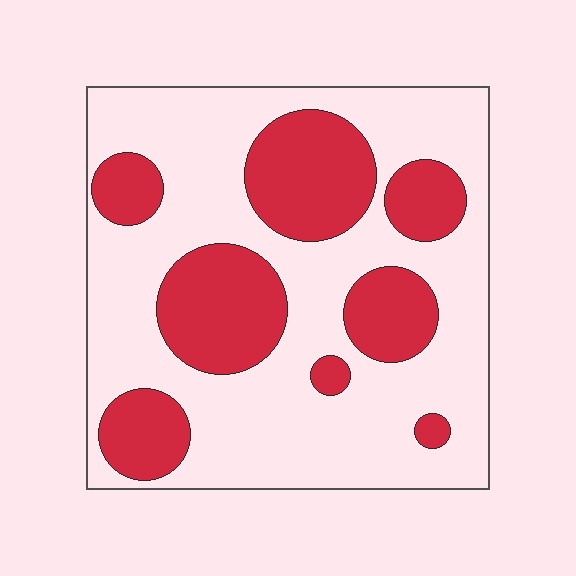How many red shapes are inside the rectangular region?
8.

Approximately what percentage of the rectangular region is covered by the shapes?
Approximately 35%.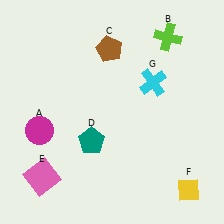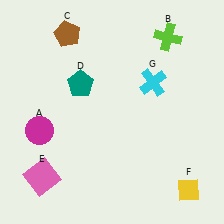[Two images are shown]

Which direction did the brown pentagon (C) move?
The brown pentagon (C) moved left.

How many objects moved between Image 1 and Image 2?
2 objects moved between the two images.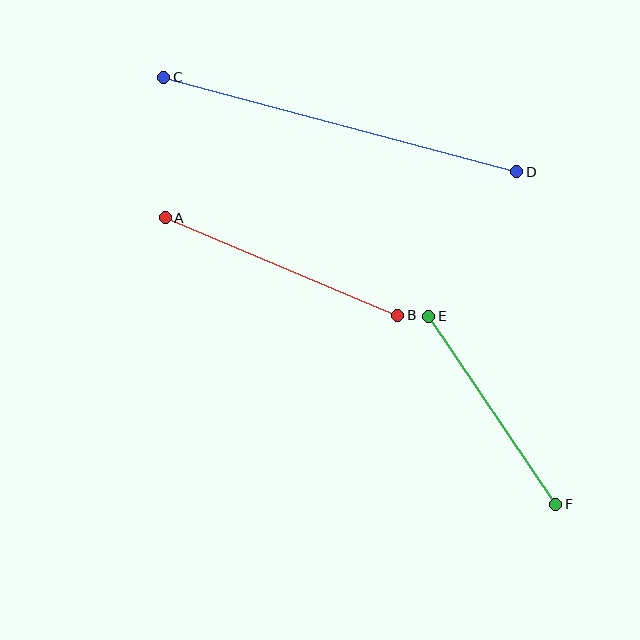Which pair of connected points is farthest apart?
Points C and D are farthest apart.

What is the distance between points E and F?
The distance is approximately 227 pixels.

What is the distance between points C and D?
The distance is approximately 366 pixels.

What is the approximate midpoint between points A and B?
The midpoint is at approximately (281, 267) pixels.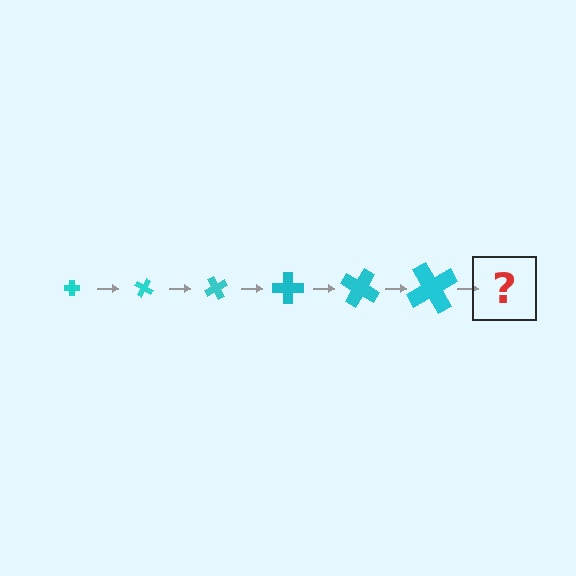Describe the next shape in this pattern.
It should be a cross, larger than the previous one and rotated 180 degrees from the start.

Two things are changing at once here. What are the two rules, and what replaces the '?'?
The two rules are that the cross grows larger each step and it rotates 30 degrees each step. The '?' should be a cross, larger than the previous one and rotated 180 degrees from the start.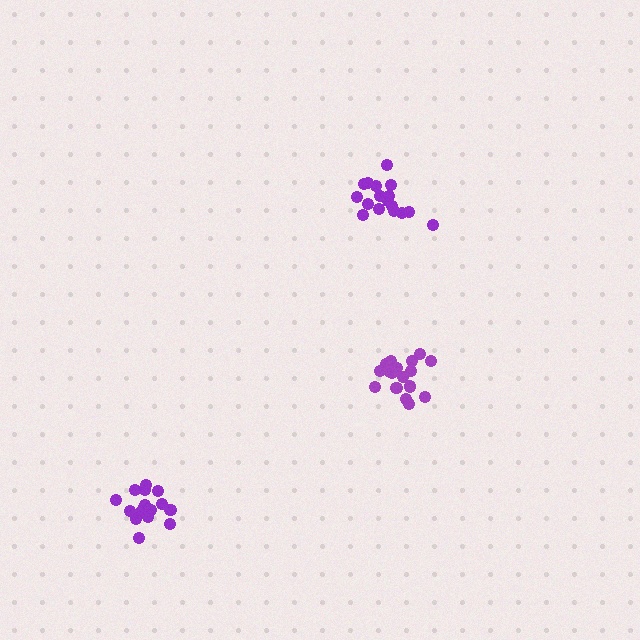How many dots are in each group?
Group 1: 18 dots, Group 2: 17 dots, Group 3: 16 dots (51 total).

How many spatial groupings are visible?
There are 3 spatial groupings.